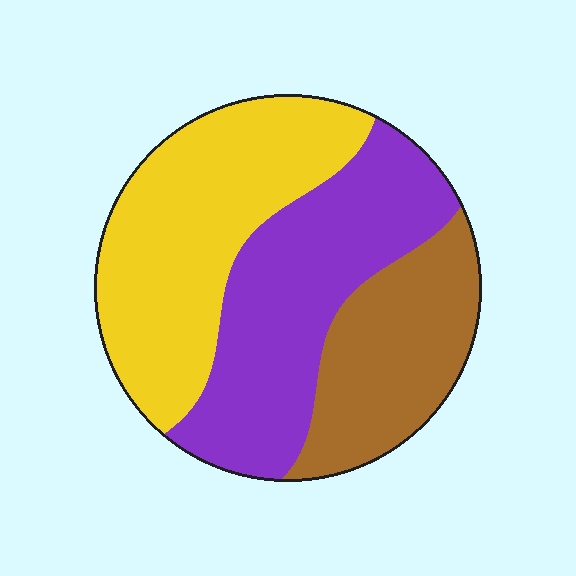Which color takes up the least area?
Brown, at roughly 25%.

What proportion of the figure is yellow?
Yellow covers about 40% of the figure.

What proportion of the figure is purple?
Purple covers around 35% of the figure.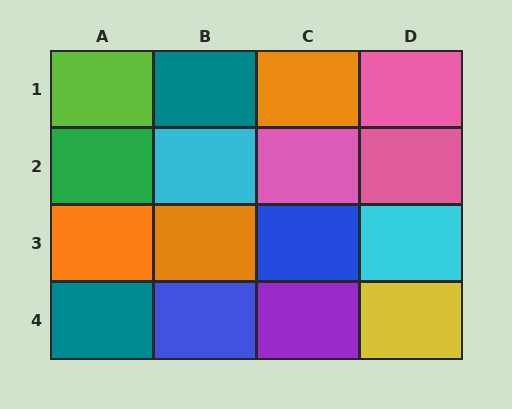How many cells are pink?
3 cells are pink.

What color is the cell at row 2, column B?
Cyan.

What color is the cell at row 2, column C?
Pink.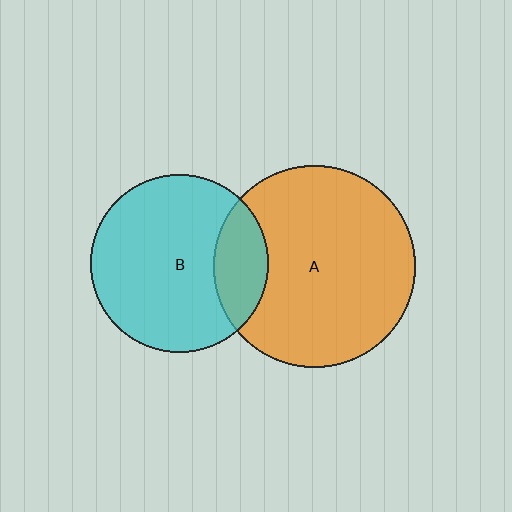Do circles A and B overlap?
Yes.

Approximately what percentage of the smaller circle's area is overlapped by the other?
Approximately 20%.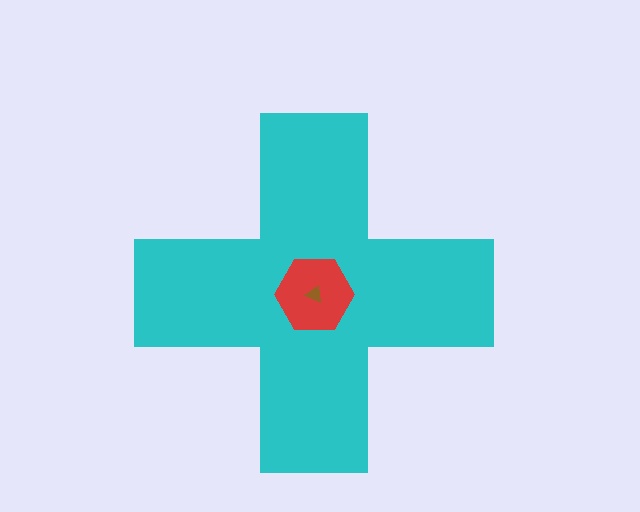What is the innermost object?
The brown triangle.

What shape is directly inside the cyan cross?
The red hexagon.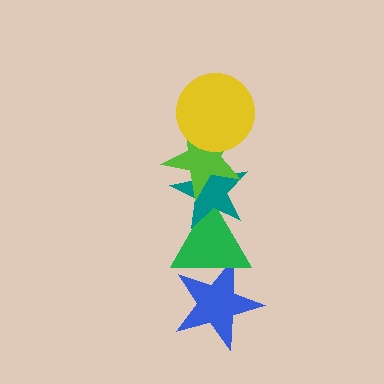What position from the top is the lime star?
The lime star is 2nd from the top.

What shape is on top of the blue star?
The green triangle is on top of the blue star.